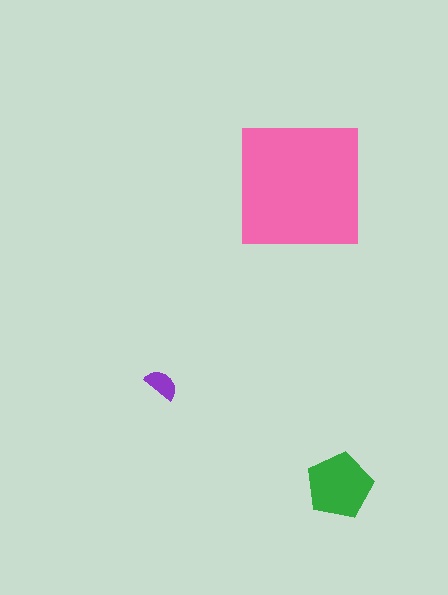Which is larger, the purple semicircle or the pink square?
The pink square.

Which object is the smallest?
The purple semicircle.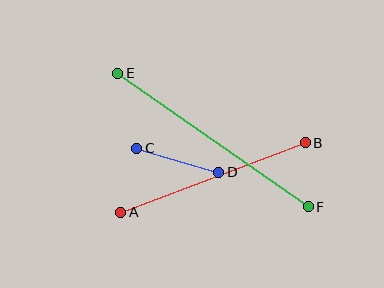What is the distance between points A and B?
The distance is approximately 197 pixels.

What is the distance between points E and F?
The distance is approximately 233 pixels.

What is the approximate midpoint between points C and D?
The midpoint is at approximately (178, 160) pixels.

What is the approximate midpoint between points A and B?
The midpoint is at approximately (213, 177) pixels.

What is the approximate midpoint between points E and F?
The midpoint is at approximately (213, 140) pixels.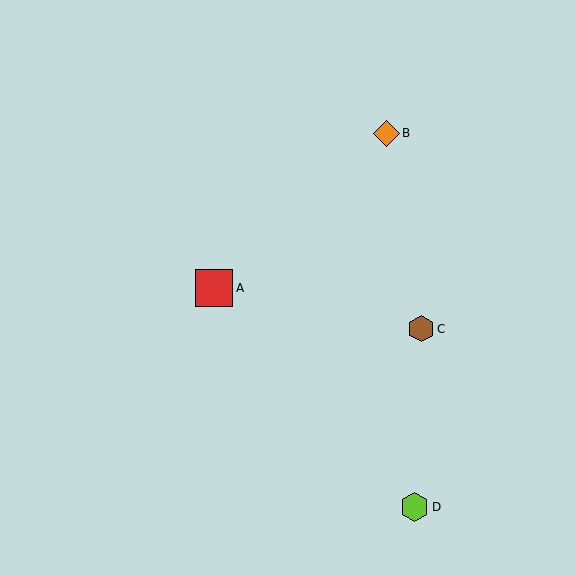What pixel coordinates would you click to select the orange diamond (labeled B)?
Click at (386, 133) to select the orange diamond B.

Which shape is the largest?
The red square (labeled A) is the largest.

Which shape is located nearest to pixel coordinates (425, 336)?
The brown hexagon (labeled C) at (421, 329) is nearest to that location.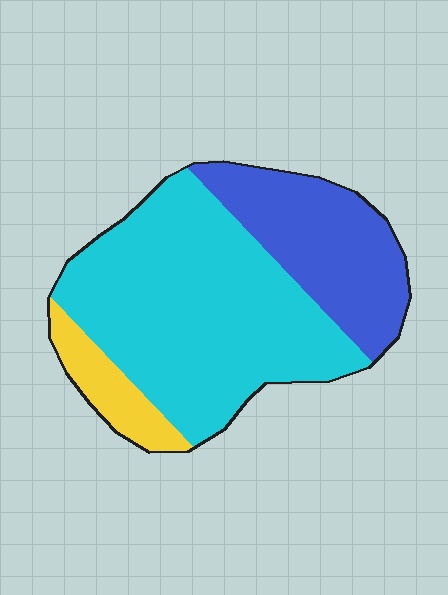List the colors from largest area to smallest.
From largest to smallest: cyan, blue, yellow.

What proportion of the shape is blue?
Blue takes up about one quarter (1/4) of the shape.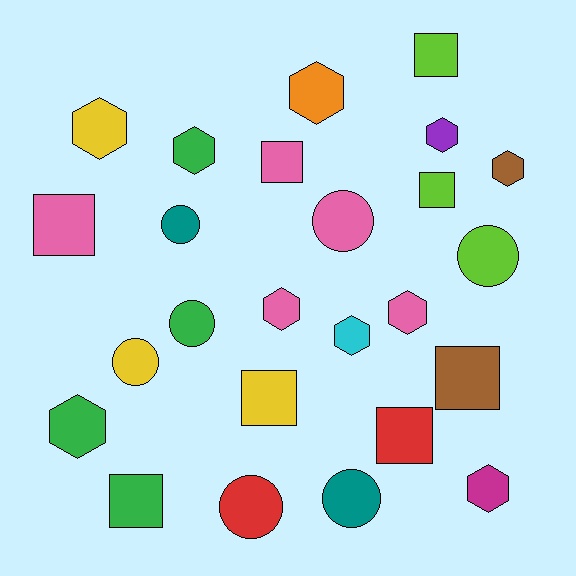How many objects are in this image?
There are 25 objects.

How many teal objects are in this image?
There are 2 teal objects.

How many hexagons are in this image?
There are 10 hexagons.